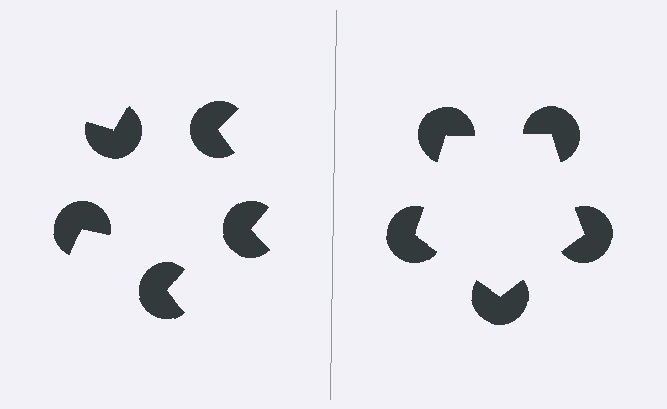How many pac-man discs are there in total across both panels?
10 — 5 on each side.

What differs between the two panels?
The pac-man discs are positioned identically on both sides; only the wedge orientations differ. On the right they align to a pentagon; on the left they are misaligned.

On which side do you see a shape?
An illusory pentagon appears on the right side. On the left side the wedge cuts are rotated, so no coherent shape forms.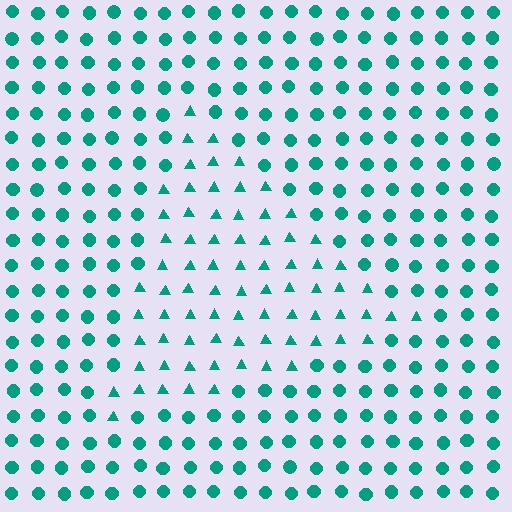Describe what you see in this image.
The image is filled with small teal elements arranged in a uniform grid. A triangle-shaped region contains triangles, while the surrounding area contains circles. The boundary is defined purely by the change in element shape.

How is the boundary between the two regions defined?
The boundary is defined by a change in element shape: triangles inside vs. circles outside. All elements share the same color and spacing.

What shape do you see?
I see a triangle.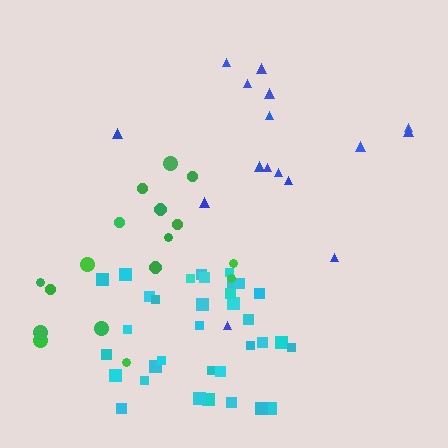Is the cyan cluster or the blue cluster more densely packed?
Cyan.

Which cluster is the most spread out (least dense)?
Blue.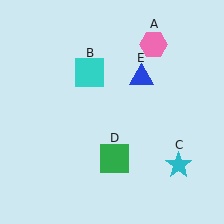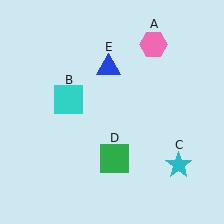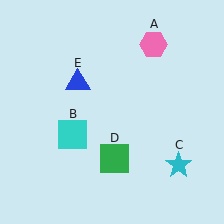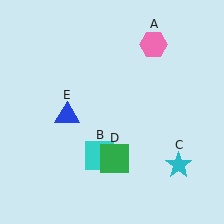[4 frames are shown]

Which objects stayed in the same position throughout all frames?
Pink hexagon (object A) and cyan star (object C) and green square (object D) remained stationary.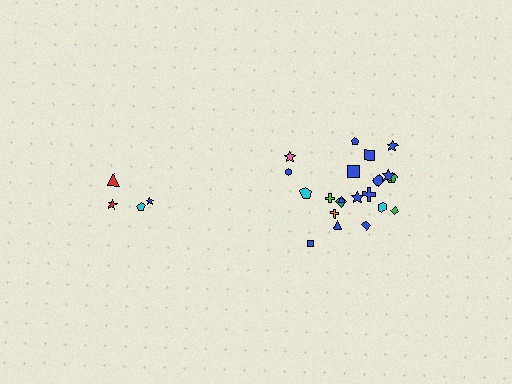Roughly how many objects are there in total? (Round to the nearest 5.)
Roughly 25 objects in total.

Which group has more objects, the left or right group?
The right group.